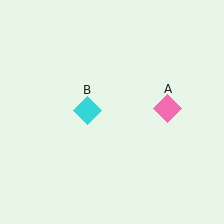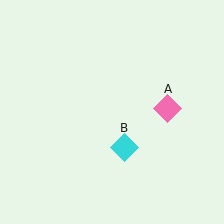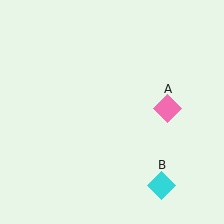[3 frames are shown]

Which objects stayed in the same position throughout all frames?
Pink diamond (object A) remained stationary.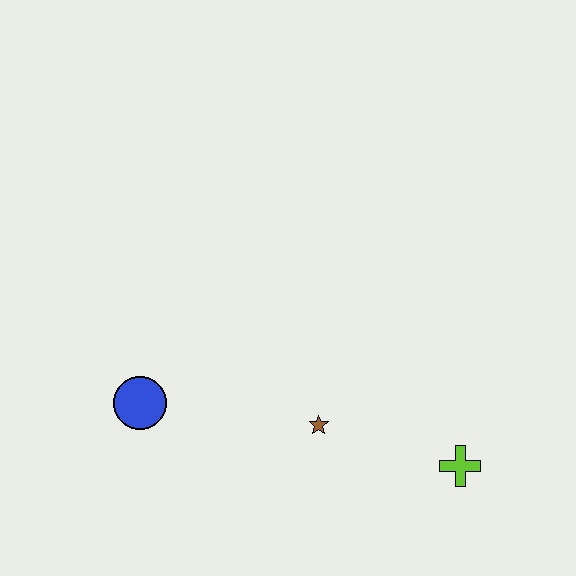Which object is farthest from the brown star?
The blue circle is farthest from the brown star.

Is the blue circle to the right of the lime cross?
No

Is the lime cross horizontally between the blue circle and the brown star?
No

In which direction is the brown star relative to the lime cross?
The brown star is to the left of the lime cross.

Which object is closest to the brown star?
The lime cross is closest to the brown star.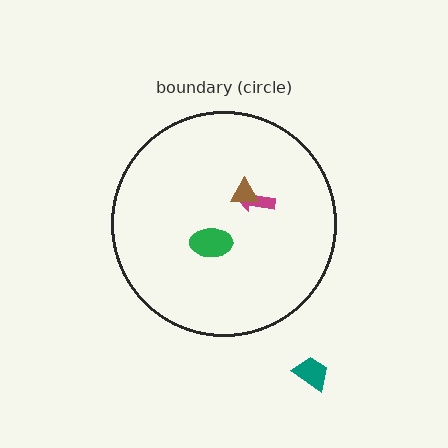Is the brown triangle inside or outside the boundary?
Inside.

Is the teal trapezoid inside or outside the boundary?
Outside.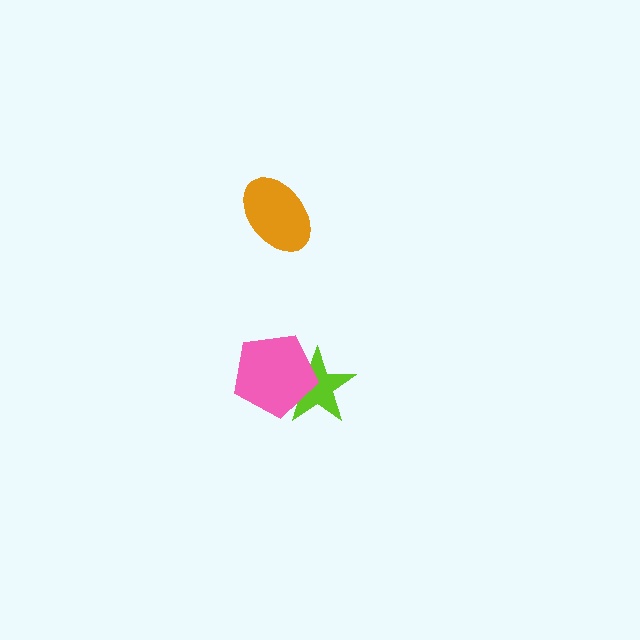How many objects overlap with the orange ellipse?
0 objects overlap with the orange ellipse.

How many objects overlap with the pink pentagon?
1 object overlaps with the pink pentagon.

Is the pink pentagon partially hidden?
No, no other shape covers it.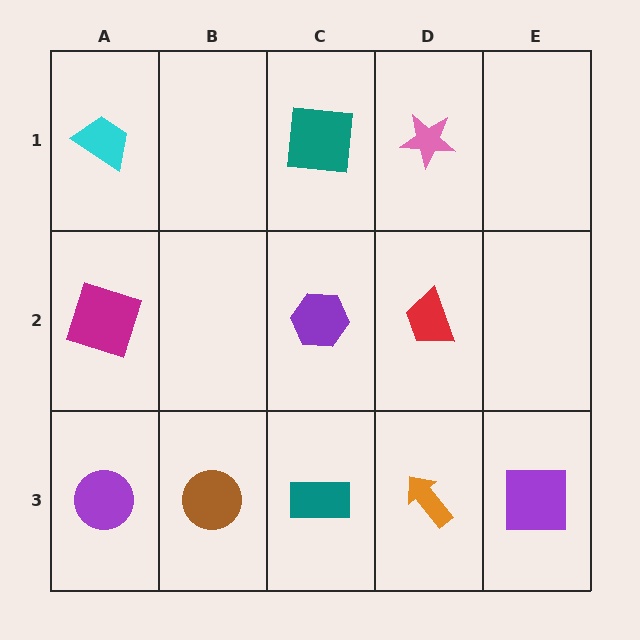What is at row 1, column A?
A cyan trapezoid.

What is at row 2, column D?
A red trapezoid.